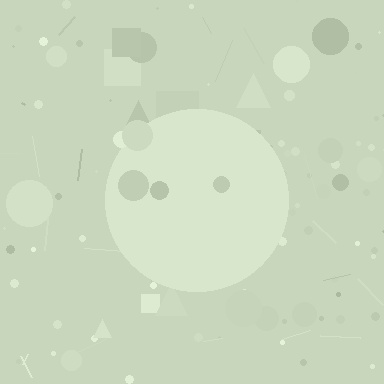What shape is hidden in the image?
A circle is hidden in the image.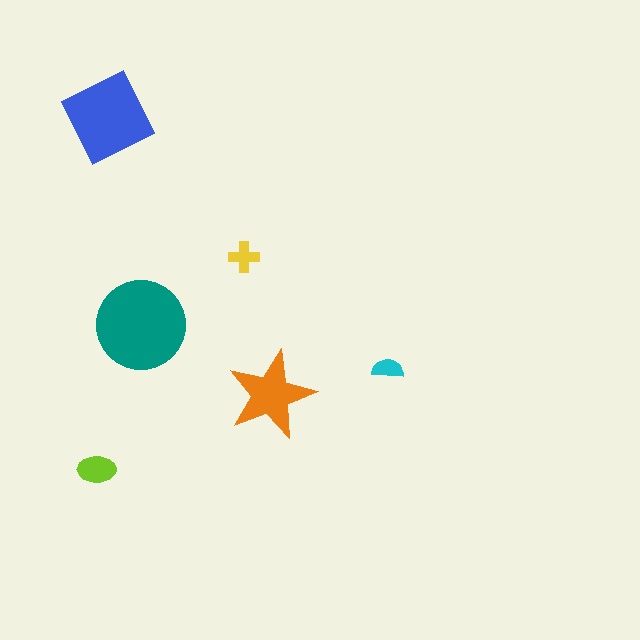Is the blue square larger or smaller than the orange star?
Larger.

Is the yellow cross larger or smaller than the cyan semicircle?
Larger.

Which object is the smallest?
The cyan semicircle.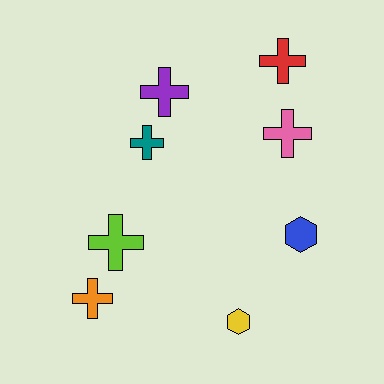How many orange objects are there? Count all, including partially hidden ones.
There is 1 orange object.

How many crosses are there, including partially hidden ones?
There are 6 crosses.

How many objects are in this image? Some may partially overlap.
There are 8 objects.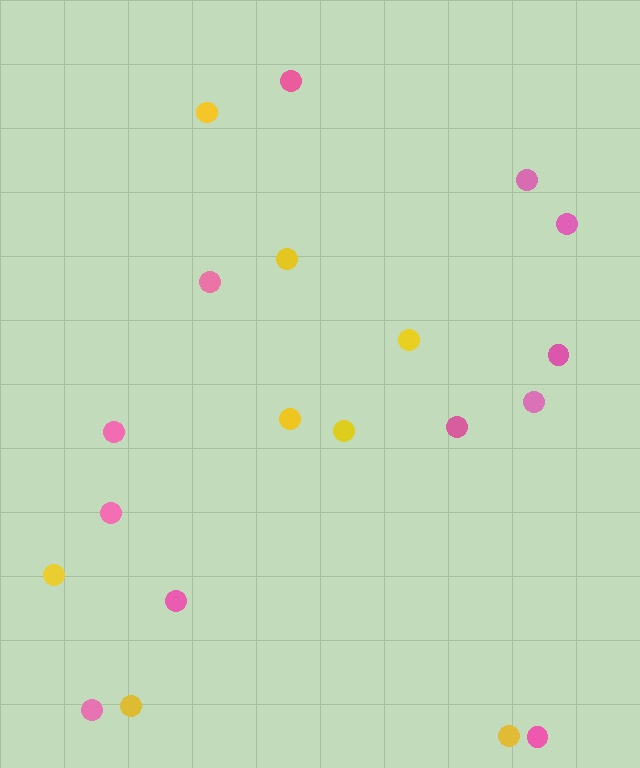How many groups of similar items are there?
There are 2 groups: one group of yellow circles (8) and one group of pink circles (12).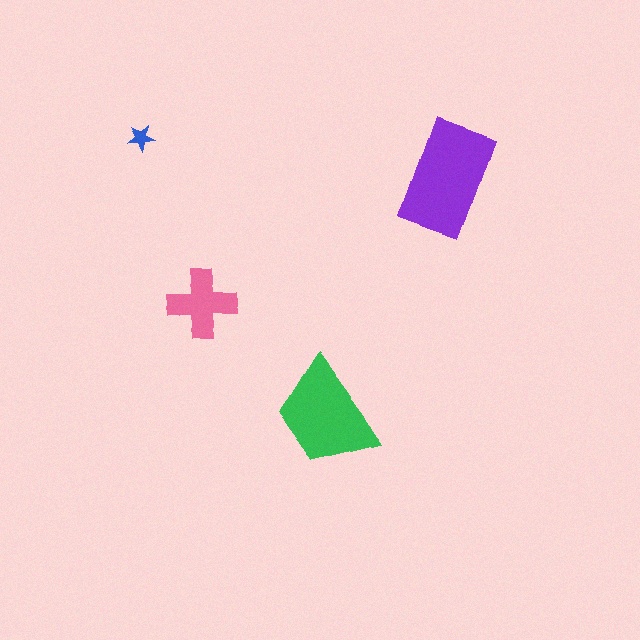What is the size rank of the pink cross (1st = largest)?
3rd.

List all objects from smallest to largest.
The blue star, the pink cross, the green trapezoid, the purple rectangle.